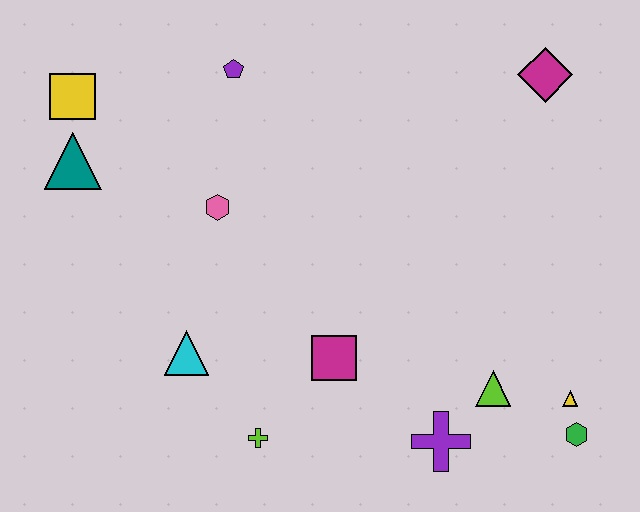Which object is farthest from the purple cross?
The yellow square is farthest from the purple cross.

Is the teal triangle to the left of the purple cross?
Yes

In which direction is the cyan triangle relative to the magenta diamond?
The cyan triangle is to the left of the magenta diamond.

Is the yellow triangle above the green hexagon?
Yes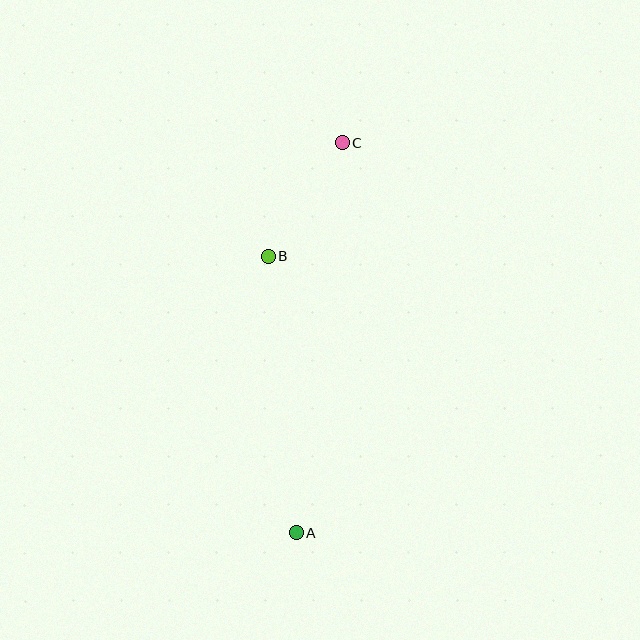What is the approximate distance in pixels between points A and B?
The distance between A and B is approximately 278 pixels.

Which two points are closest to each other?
Points B and C are closest to each other.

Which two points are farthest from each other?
Points A and C are farthest from each other.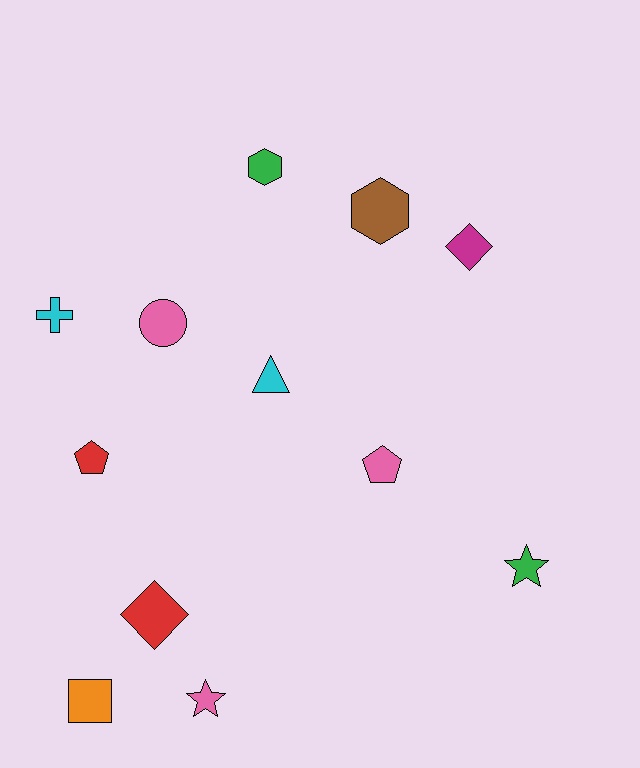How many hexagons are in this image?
There are 2 hexagons.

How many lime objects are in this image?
There are no lime objects.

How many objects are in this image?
There are 12 objects.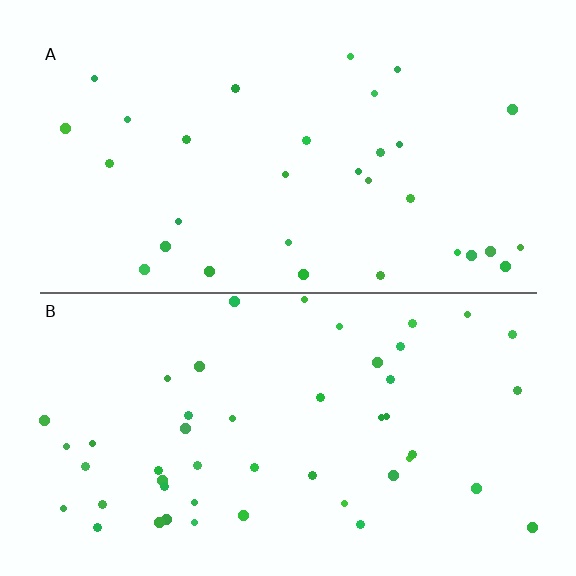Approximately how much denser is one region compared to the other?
Approximately 1.5× — region B over region A.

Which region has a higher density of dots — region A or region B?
B (the bottom).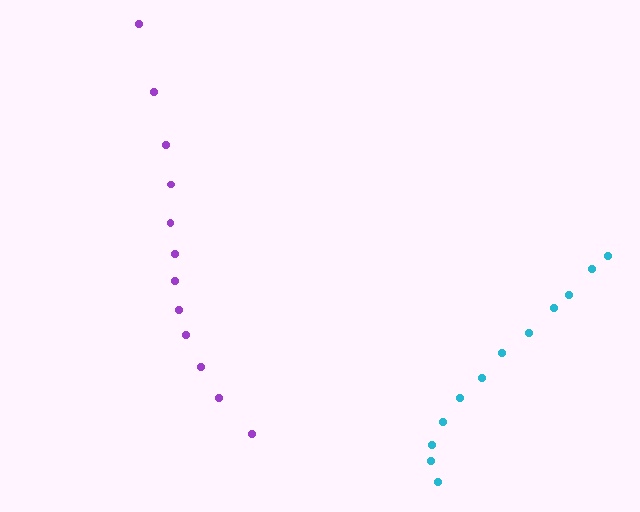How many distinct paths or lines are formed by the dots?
There are 2 distinct paths.